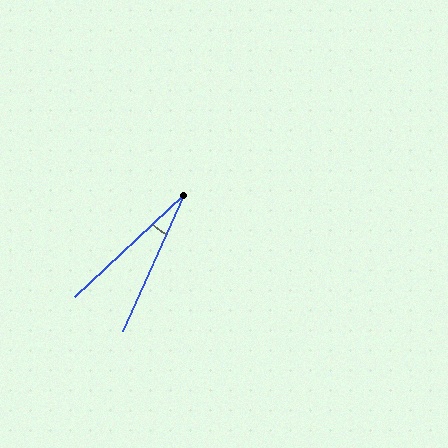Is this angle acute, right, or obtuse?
It is acute.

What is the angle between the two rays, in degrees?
Approximately 23 degrees.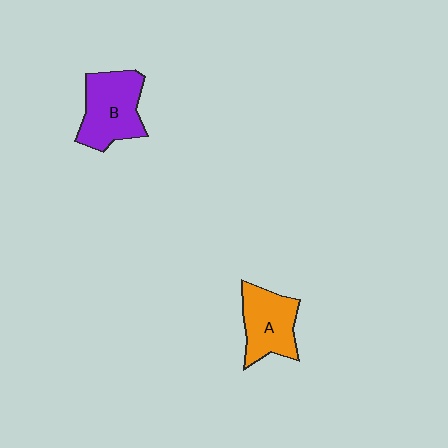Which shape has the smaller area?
Shape A (orange).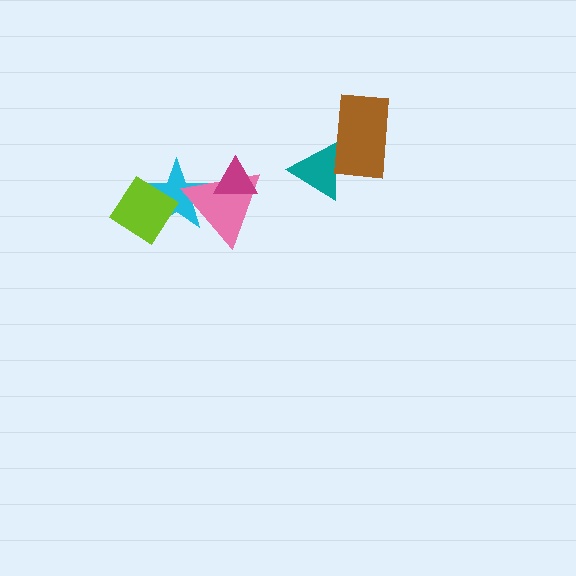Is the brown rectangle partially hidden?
No, no other shape covers it.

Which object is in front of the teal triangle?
The brown rectangle is in front of the teal triangle.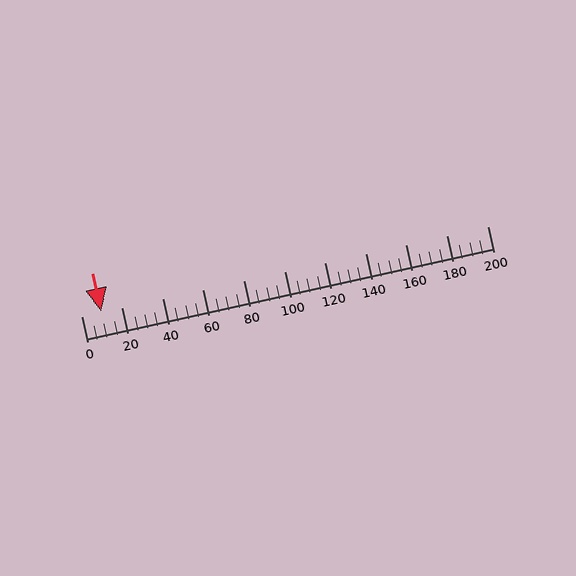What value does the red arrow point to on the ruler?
The red arrow points to approximately 10.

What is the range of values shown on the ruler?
The ruler shows values from 0 to 200.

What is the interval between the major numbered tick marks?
The major tick marks are spaced 20 units apart.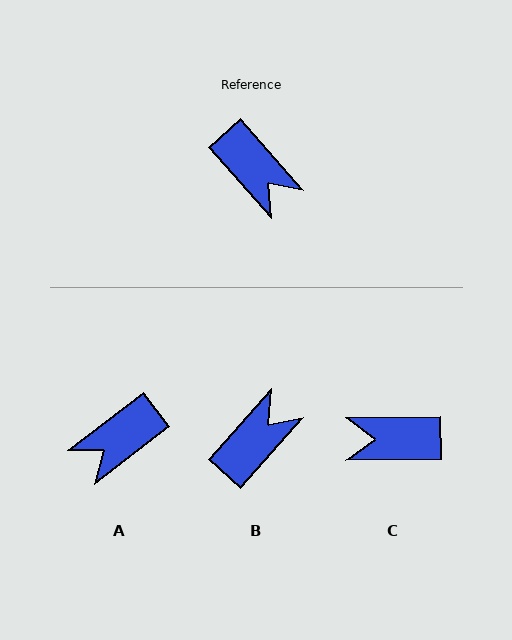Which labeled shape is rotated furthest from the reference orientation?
C, about 131 degrees away.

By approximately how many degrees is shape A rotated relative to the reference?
Approximately 94 degrees clockwise.